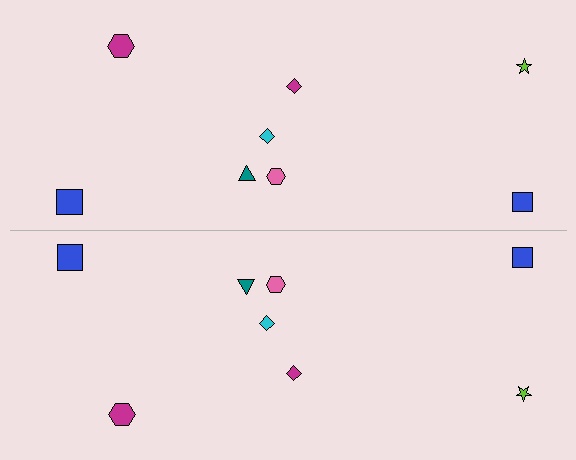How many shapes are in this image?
There are 16 shapes in this image.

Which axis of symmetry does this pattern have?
The pattern has a horizontal axis of symmetry running through the center of the image.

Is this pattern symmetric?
Yes, this pattern has bilateral (reflection) symmetry.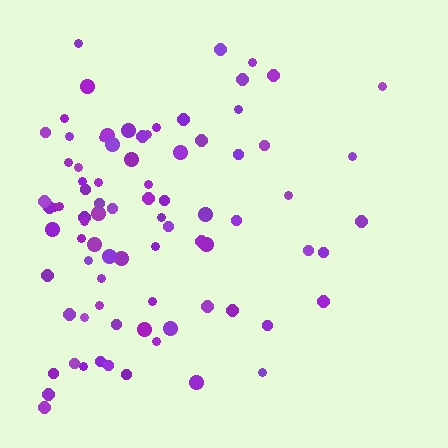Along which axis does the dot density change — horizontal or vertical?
Horizontal.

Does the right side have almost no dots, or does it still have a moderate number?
Still a moderate number, just noticeably fewer than the left.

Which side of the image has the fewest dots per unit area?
The right.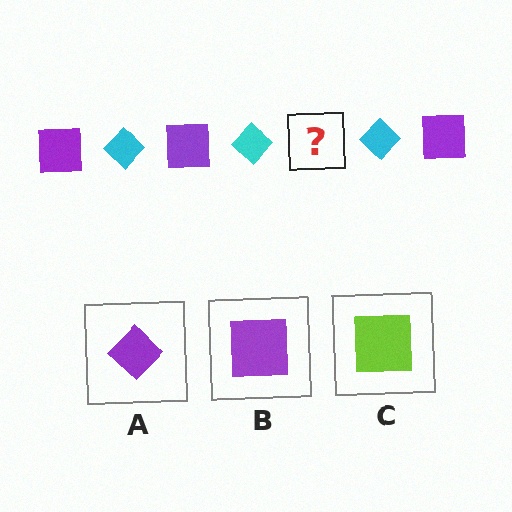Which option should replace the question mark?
Option B.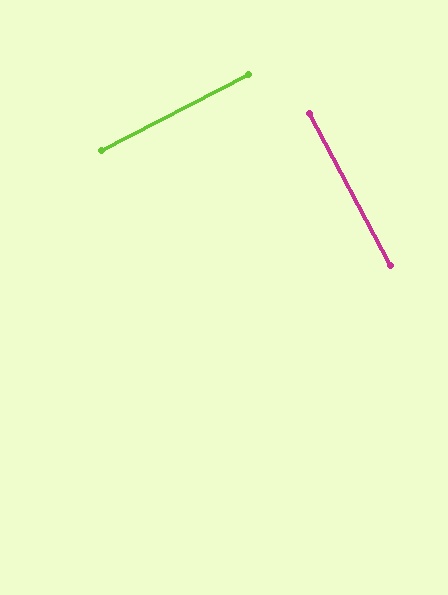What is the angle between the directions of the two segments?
Approximately 89 degrees.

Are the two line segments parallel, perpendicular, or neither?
Perpendicular — they meet at approximately 89°.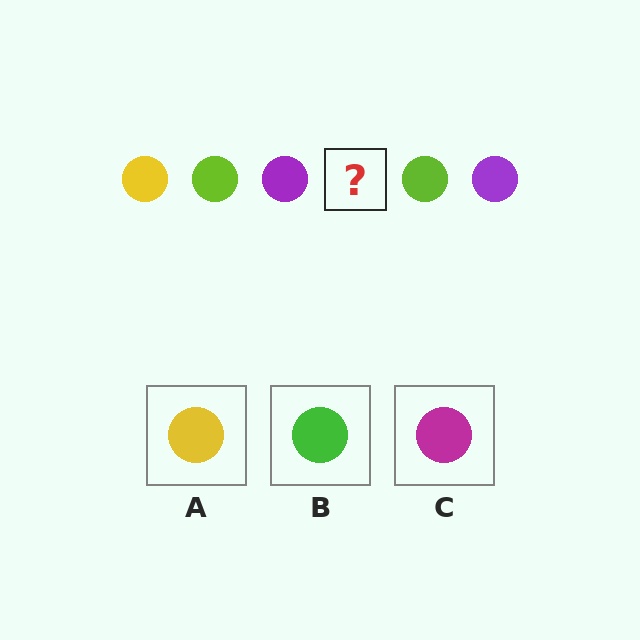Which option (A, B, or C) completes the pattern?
A.